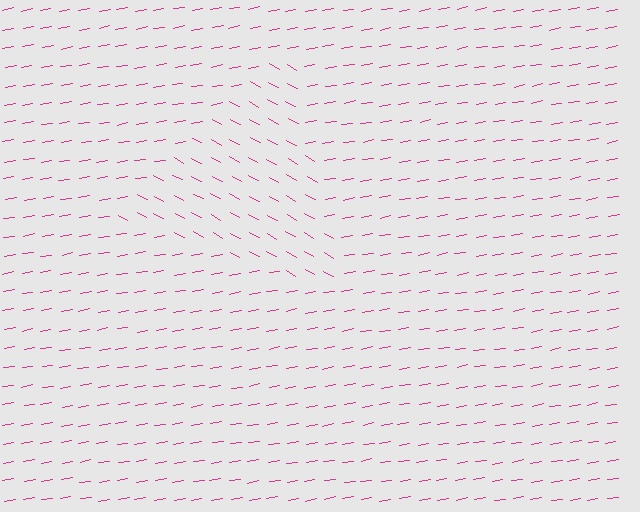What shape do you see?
I see a triangle.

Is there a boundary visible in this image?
Yes, there is a texture boundary formed by a change in line orientation.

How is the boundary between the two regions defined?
The boundary is defined purely by a change in line orientation (approximately 39 degrees difference). All lines are the same color and thickness.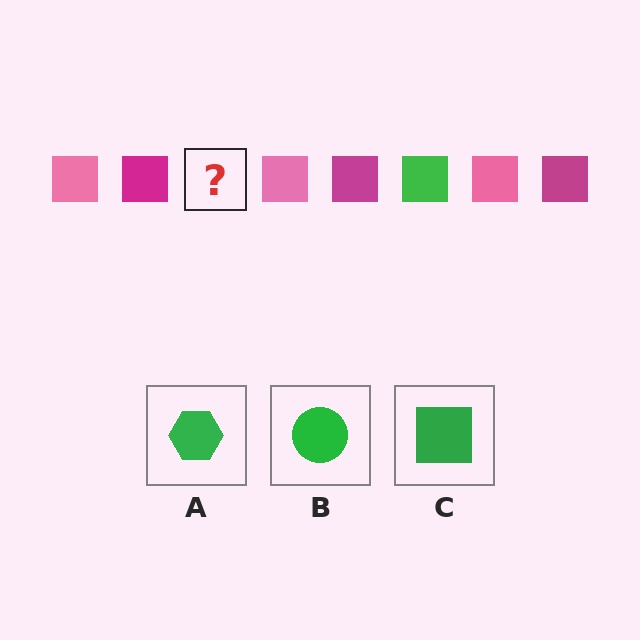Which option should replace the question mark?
Option C.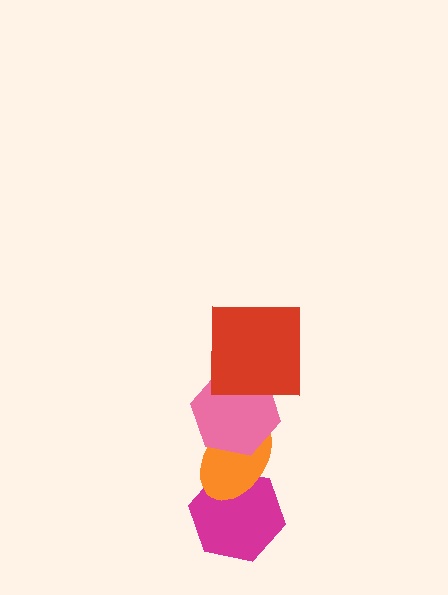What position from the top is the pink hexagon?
The pink hexagon is 2nd from the top.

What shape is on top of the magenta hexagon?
The orange ellipse is on top of the magenta hexagon.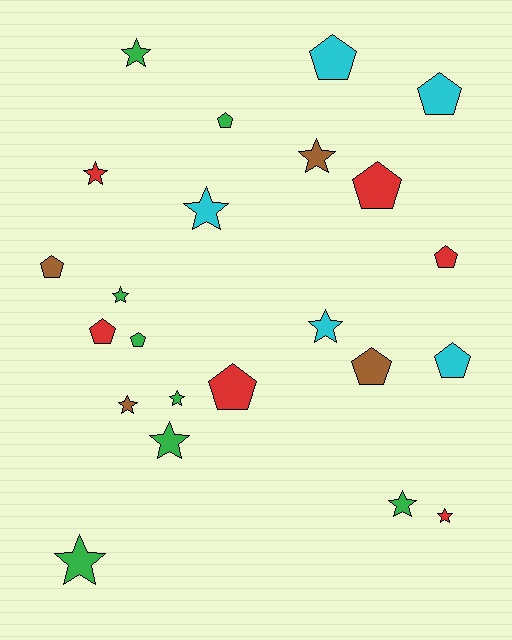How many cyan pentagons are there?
There are 3 cyan pentagons.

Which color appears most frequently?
Green, with 8 objects.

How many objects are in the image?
There are 23 objects.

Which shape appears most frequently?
Star, with 12 objects.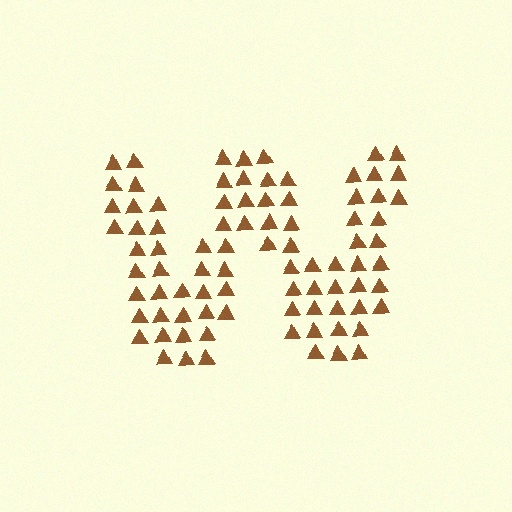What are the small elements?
The small elements are triangles.